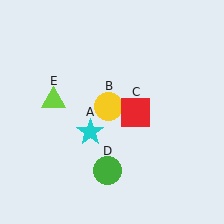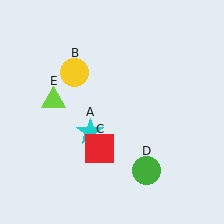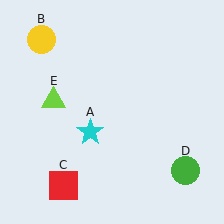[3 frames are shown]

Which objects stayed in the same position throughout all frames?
Cyan star (object A) and lime triangle (object E) remained stationary.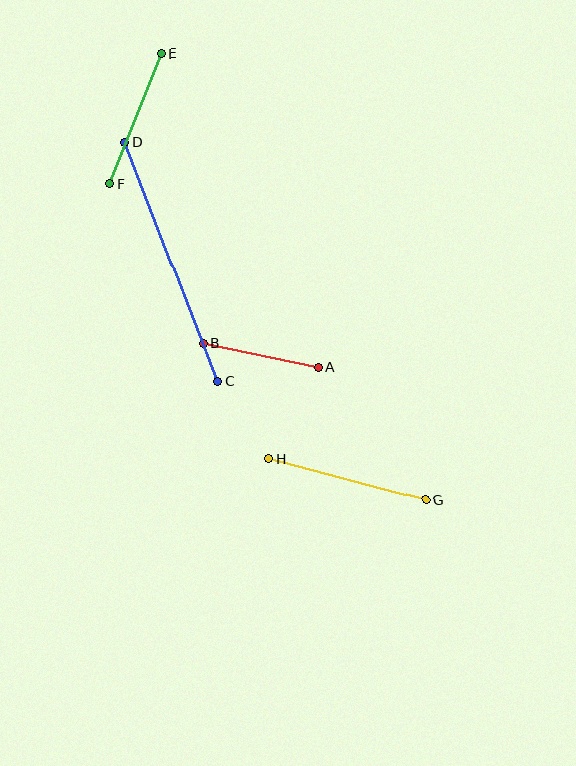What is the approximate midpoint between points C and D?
The midpoint is at approximately (171, 262) pixels.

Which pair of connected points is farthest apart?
Points C and D are farthest apart.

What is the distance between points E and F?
The distance is approximately 140 pixels.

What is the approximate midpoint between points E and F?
The midpoint is at approximately (136, 118) pixels.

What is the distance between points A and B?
The distance is approximately 117 pixels.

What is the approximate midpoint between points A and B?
The midpoint is at approximately (261, 355) pixels.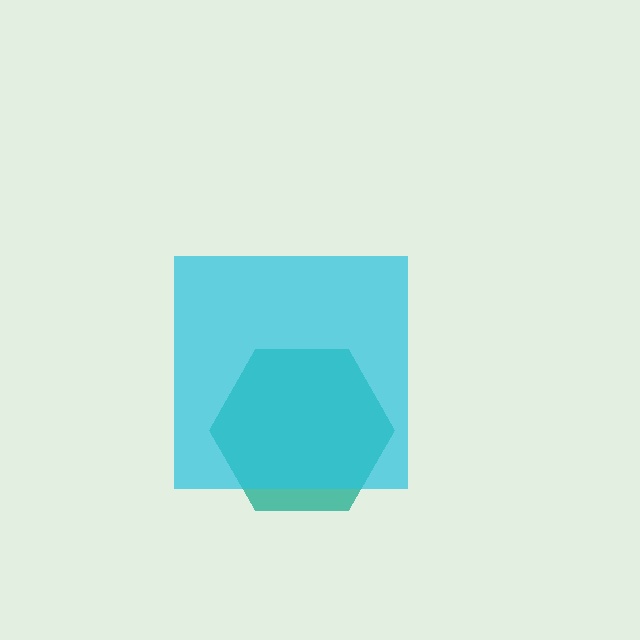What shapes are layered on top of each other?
The layered shapes are: a teal hexagon, a cyan square.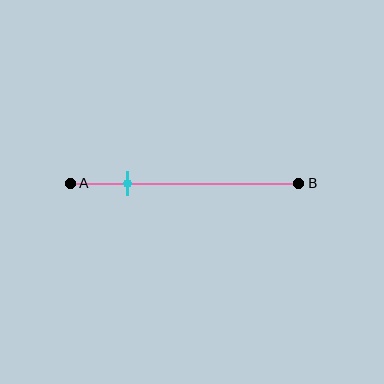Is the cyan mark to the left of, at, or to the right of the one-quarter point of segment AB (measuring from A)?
The cyan mark is approximately at the one-quarter point of segment AB.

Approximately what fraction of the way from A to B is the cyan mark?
The cyan mark is approximately 25% of the way from A to B.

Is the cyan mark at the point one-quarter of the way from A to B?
Yes, the mark is approximately at the one-quarter point.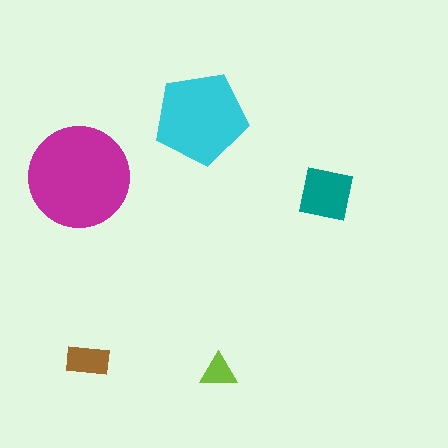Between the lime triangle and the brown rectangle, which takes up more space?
The brown rectangle.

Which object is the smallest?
The lime triangle.